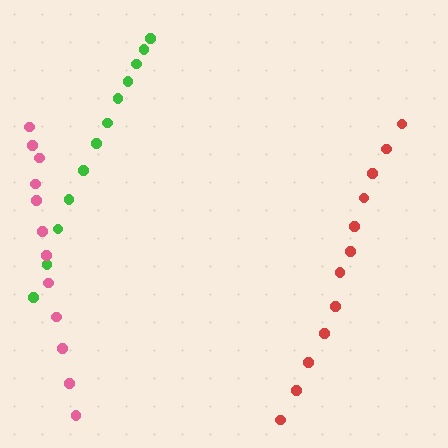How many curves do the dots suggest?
There are 3 distinct paths.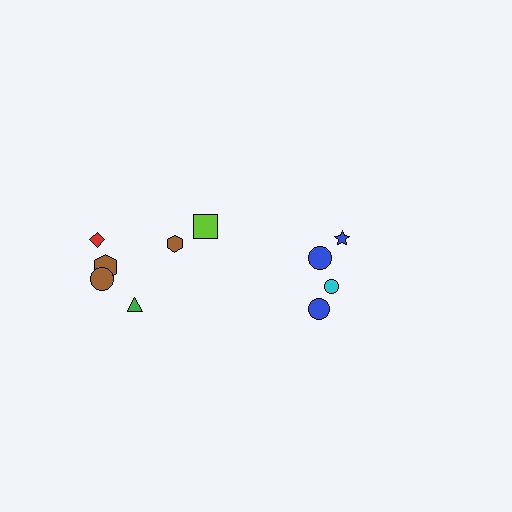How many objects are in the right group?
There are 4 objects.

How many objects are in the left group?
There are 6 objects.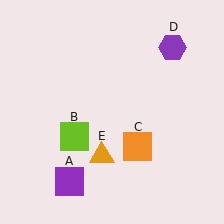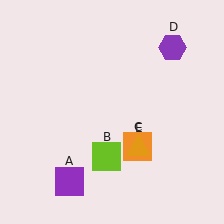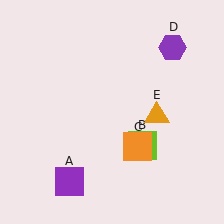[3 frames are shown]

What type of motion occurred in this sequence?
The lime square (object B), orange triangle (object E) rotated counterclockwise around the center of the scene.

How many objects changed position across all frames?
2 objects changed position: lime square (object B), orange triangle (object E).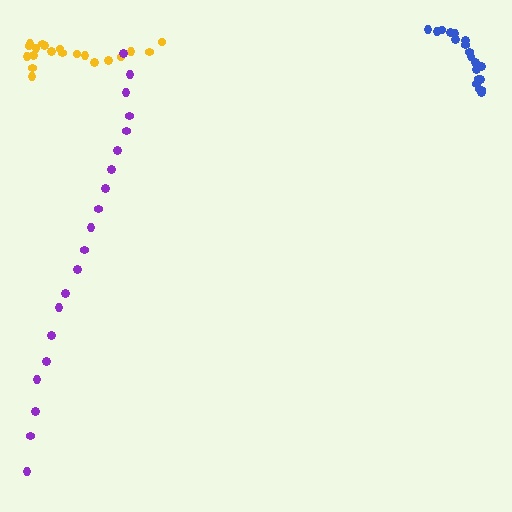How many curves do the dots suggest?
There are 3 distinct paths.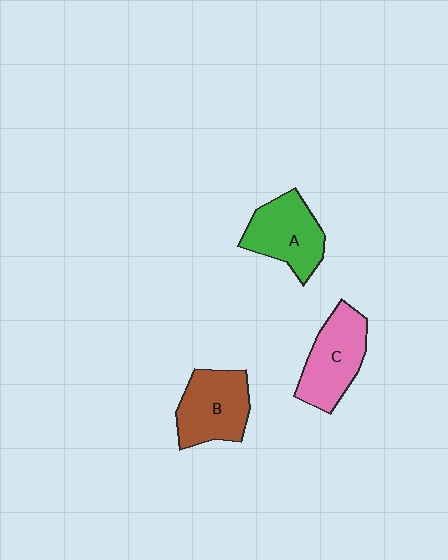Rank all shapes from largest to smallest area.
From largest to smallest: C (pink), B (brown), A (green).